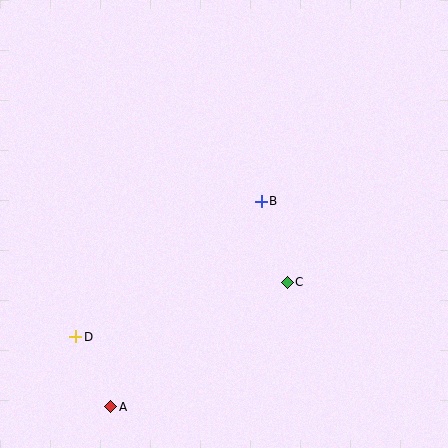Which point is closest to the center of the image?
Point B at (261, 201) is closest to the center.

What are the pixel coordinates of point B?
Point B is at (261, 201).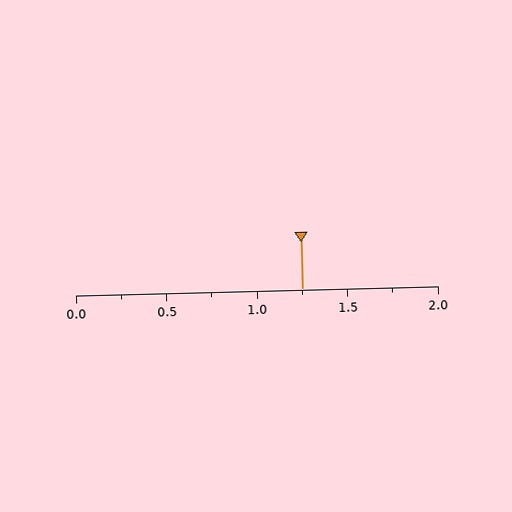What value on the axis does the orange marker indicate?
The marker indicates approximately 1.25.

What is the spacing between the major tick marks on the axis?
The major ticks are spaced 0.5 apart.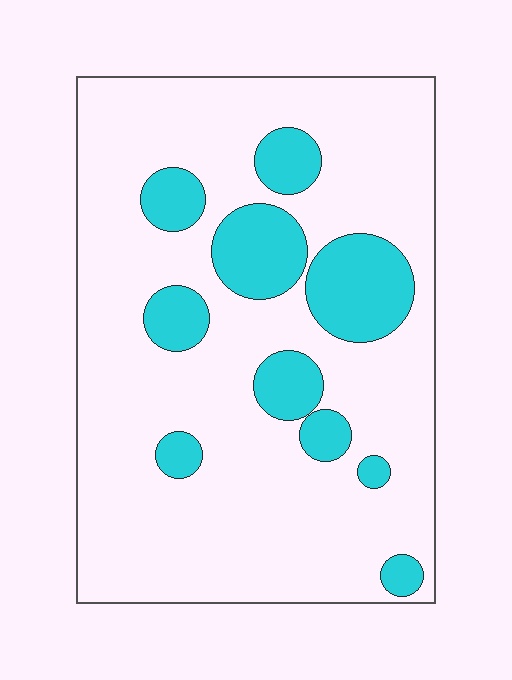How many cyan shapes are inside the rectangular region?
10.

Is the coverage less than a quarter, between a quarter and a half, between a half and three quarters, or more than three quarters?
Less than a quarter.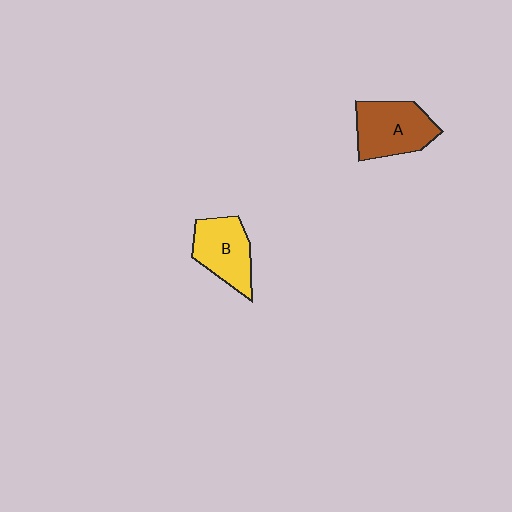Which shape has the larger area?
Shape A (brown).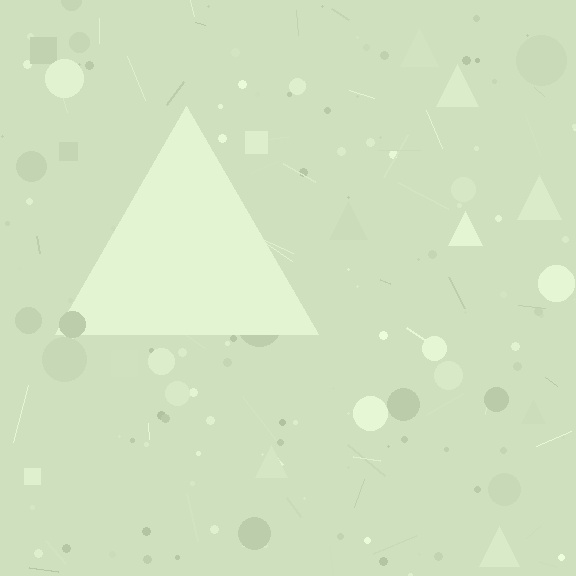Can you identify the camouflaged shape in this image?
The camouflaged shape is a triangle.